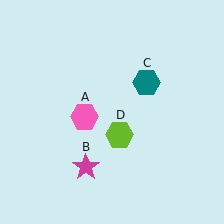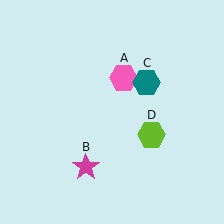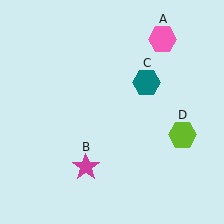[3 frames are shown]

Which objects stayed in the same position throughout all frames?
Magenta star (object B) and teal hexagon (object C) remained stationary.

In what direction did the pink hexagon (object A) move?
The pink hexagon (object A) moved up and to the right.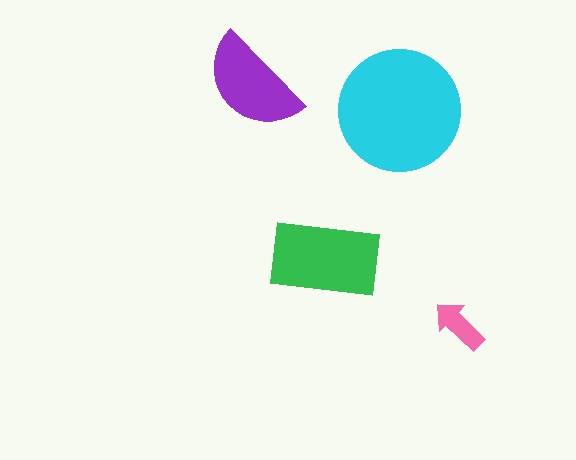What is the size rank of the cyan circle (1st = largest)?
1st.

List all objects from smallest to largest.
The pink arrow, the purple semicircle, the green rectangle, the cyan circle.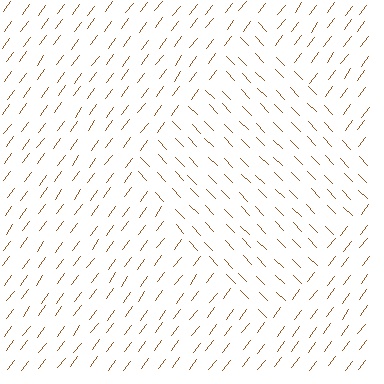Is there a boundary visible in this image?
Yes, there is a texture boundary formed by a change in line orientation.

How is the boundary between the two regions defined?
The boundary is defined purely by a change in line orientation (approximately 81 degrees difference). All lines are the same color and thickness.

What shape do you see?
I see a diamond.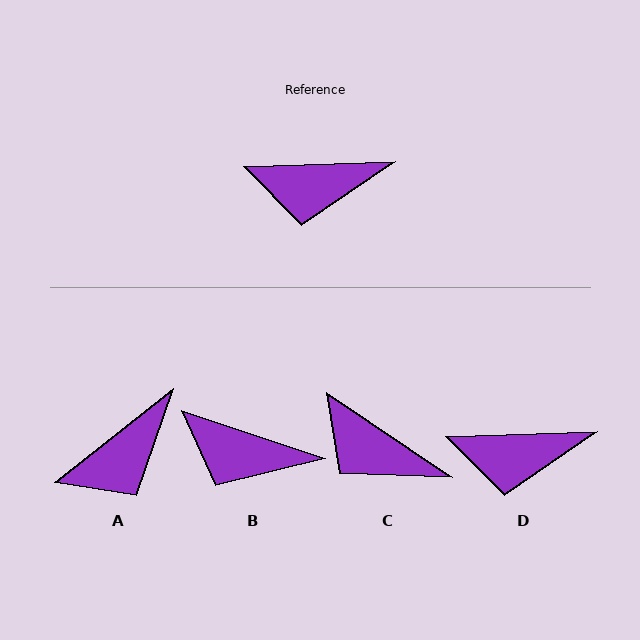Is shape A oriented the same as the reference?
No, it is off by about 36 degrees.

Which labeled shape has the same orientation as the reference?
D.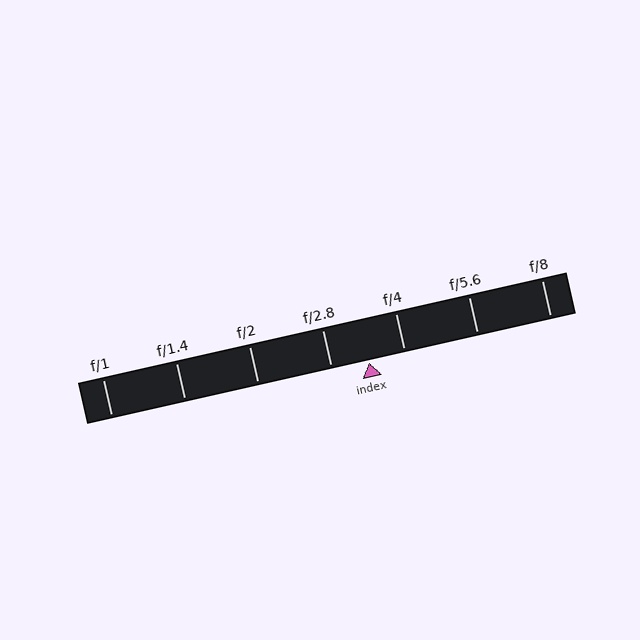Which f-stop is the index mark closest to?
The index mark is closest to f/4.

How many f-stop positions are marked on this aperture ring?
There are 7 f-stop positions marked.